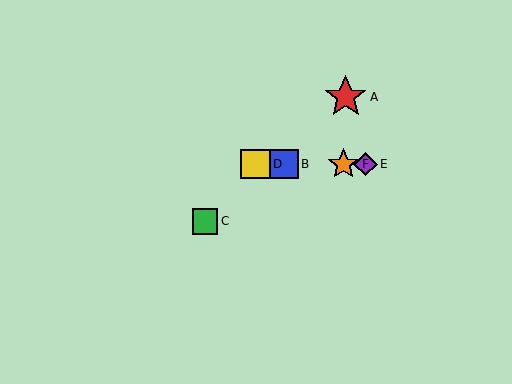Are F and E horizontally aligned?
Yes, both are at y≈164.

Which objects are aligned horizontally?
Objects B, D, E, F are aligned horizontally.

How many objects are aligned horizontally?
4 objects (B, D, E, F) are aligned horizontally.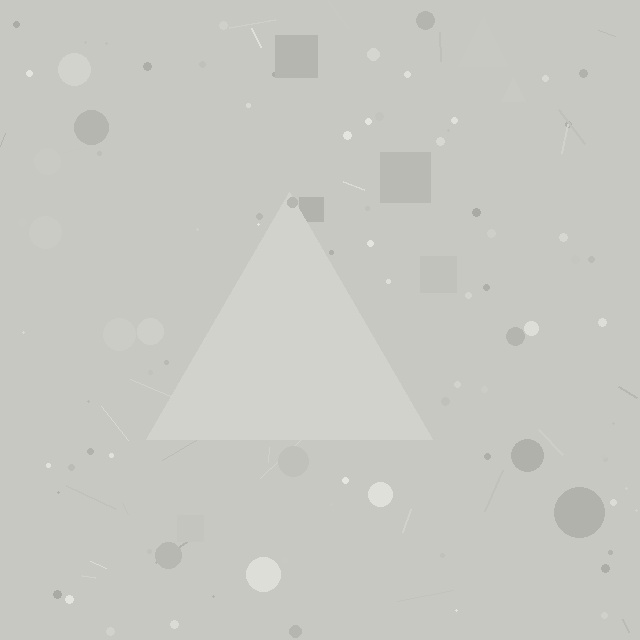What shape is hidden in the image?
A triangle is hidden in the image.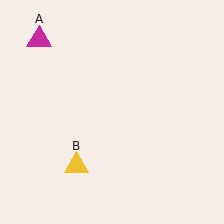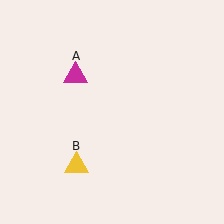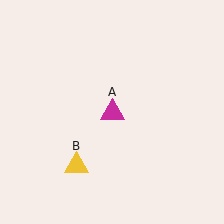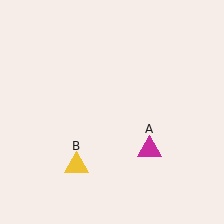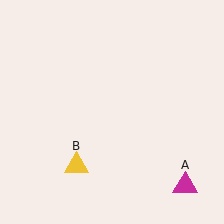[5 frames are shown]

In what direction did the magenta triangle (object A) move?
The magenta triangle (object A) moved down and to the right.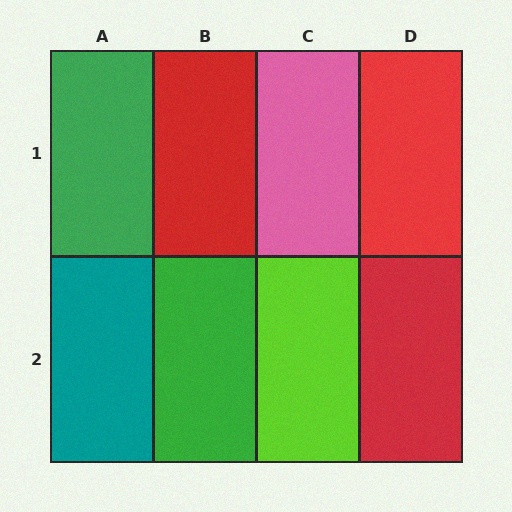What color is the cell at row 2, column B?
Green.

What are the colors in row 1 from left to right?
Green, red, pink, red.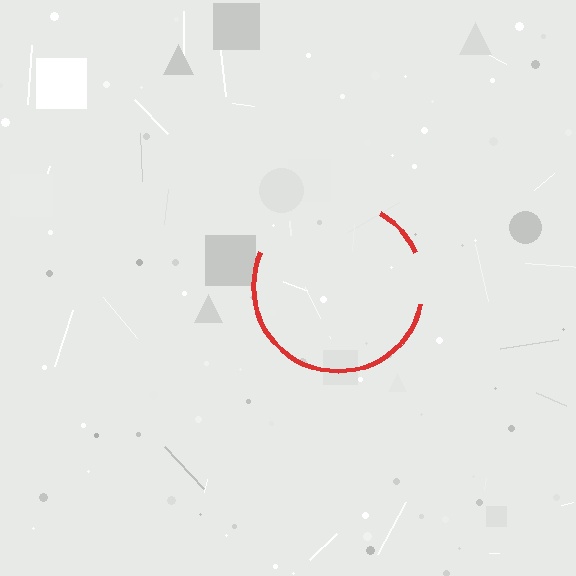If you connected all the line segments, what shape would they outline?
They would outline a circle.